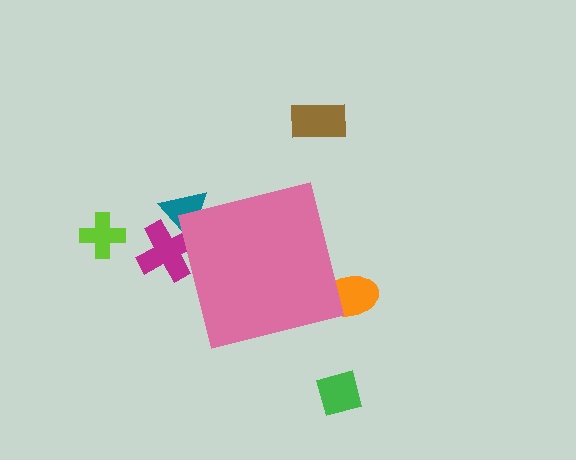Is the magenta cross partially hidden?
Yes, the magenta cross is partially hidden behind the pink square.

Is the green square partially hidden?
No, the green square is fully visible.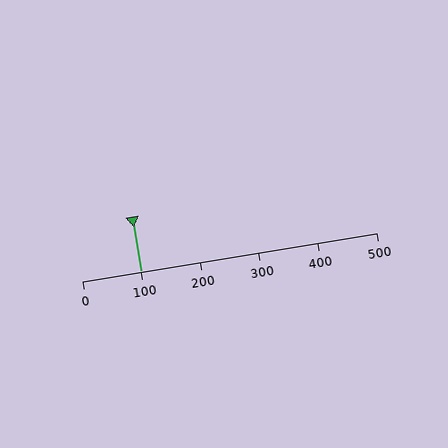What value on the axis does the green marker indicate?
The marker indicates approximately 100.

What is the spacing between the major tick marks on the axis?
The major ticks are spaced 100 apart.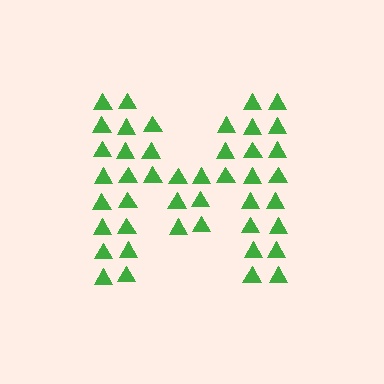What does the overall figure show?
The overall figure shows the letter M.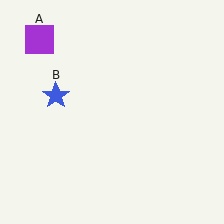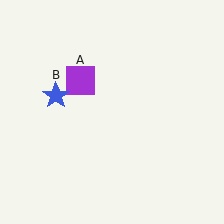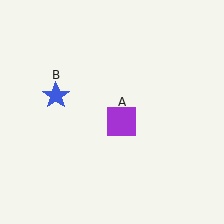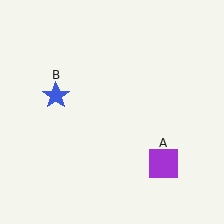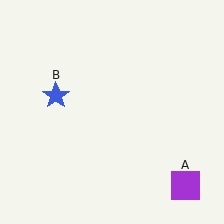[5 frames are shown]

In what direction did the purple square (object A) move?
The purple square (object A) moved down and to the right.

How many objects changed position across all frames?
1 object changed position: purple square (object A).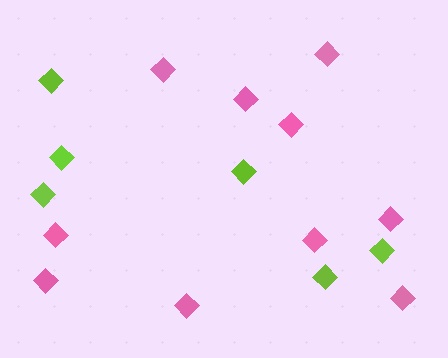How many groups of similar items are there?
There are 2 groups: one group of pink diamonds (10) and one group of lime diamonds (6).